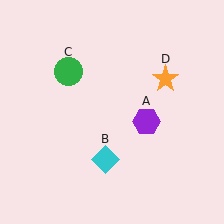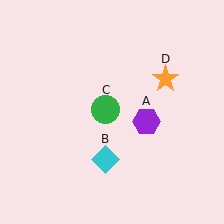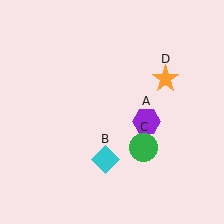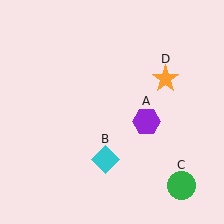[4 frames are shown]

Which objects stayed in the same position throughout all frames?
Purple hexagon (object A) and cyan diamond (object B) and orange star (object D) remained stationary.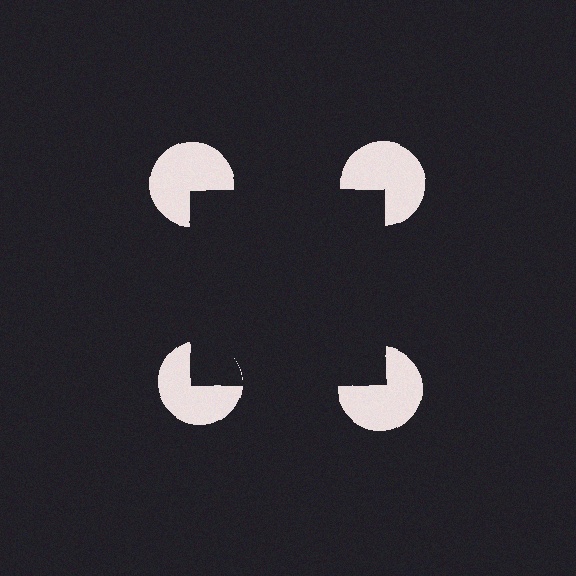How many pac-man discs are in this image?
There are 4 — one at each vertex of the illusory square.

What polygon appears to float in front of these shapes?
An illusory square — its edges are inferred from the aligned wedge cuts in the pac-man discs, not physically drawn.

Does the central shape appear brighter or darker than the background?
It typically appears slightly darker than the background, even though no actual brightness change is drawn.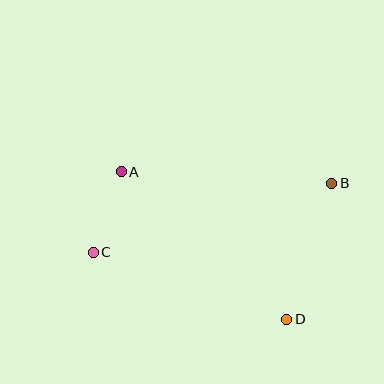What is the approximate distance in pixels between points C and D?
The distance between C and D is approximately 204 pixels.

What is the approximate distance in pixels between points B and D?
The distance between B and D is approximately 143 pixels.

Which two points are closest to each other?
Points A and C are closest to each other.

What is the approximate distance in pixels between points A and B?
The distance between A and B is approximately 210 pixels.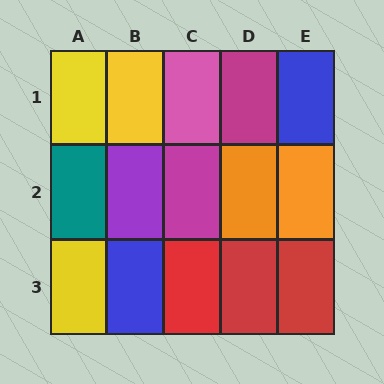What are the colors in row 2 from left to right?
Teal, purple, magenta, orange, orange.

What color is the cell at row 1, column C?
Pink.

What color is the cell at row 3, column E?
Red.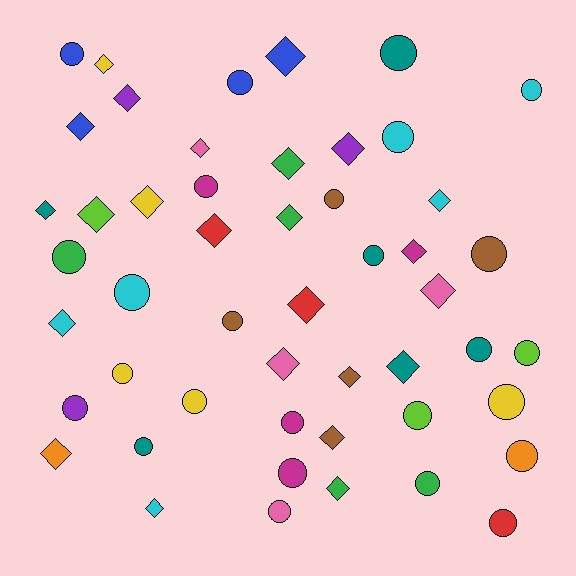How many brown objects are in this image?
There are 5 brown objects.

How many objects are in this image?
There are 50 objects.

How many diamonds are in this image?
There are 24 diamonds.